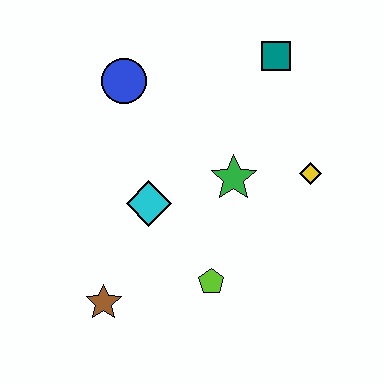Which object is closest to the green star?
The yellow diamond is closest to the green star.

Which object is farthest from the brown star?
The teal square is farthest from the brown star.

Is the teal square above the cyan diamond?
Yes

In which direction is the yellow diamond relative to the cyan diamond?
The yellow diamond is to the right of the cyan diamond.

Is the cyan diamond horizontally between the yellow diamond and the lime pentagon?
No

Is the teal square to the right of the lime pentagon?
Yes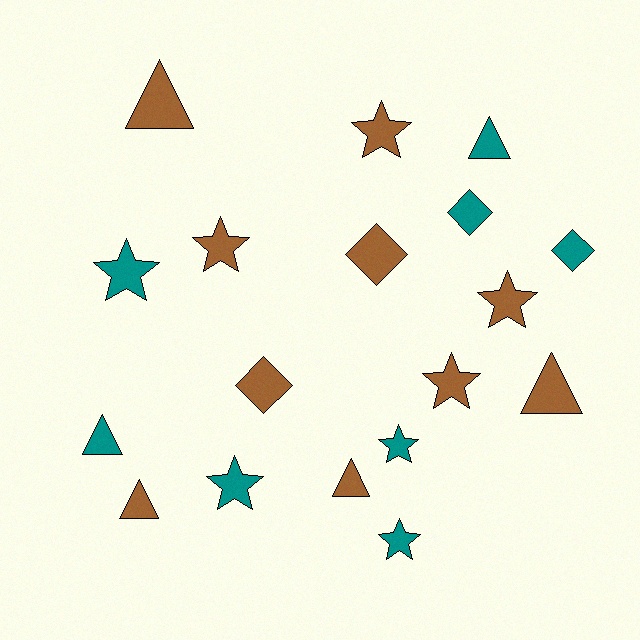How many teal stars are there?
There are 4 teal stars.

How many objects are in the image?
There are 18 objects.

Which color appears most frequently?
Brown, with 10 objects.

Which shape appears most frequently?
Star, with 8 objects.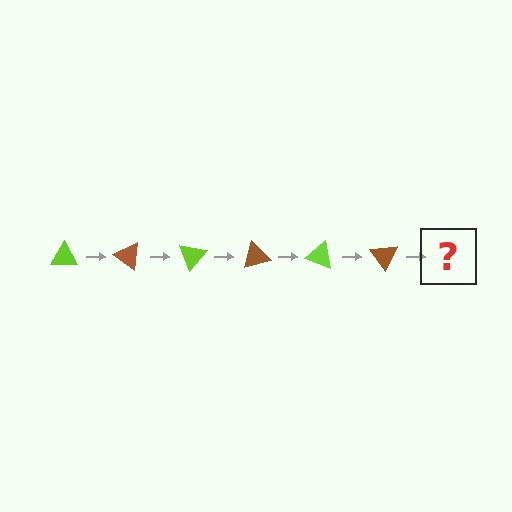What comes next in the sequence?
The next element should be a lime triangle, rotated 210 degrees from the start.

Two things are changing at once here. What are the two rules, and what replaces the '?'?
The two rules are that it rotates 35 degrees each step and the color cycles through lime and brown. The '?' should be a lime triangle, rotated 210 degrees from the start.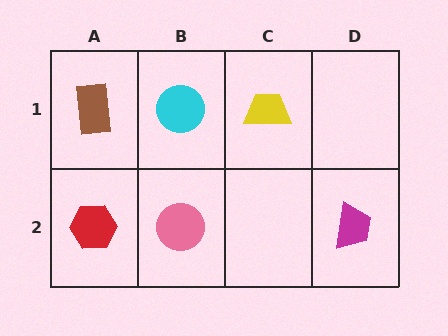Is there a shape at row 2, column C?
No, that cell is empty.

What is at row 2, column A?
A red hexagon.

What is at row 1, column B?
A cyan circle.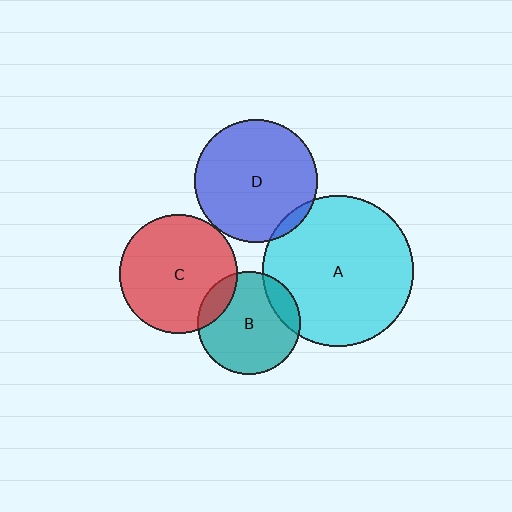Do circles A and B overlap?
Yes.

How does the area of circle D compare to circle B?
Approximately 1.4 times.